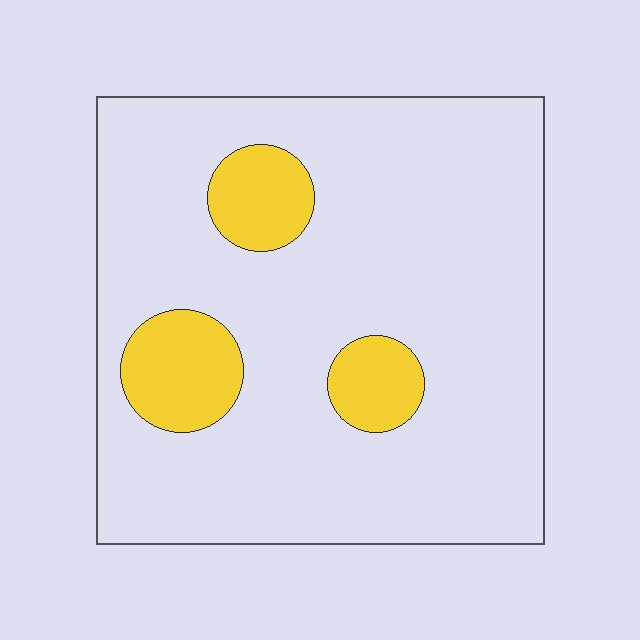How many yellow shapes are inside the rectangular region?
3.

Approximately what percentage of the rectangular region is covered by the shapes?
Approximately 15%.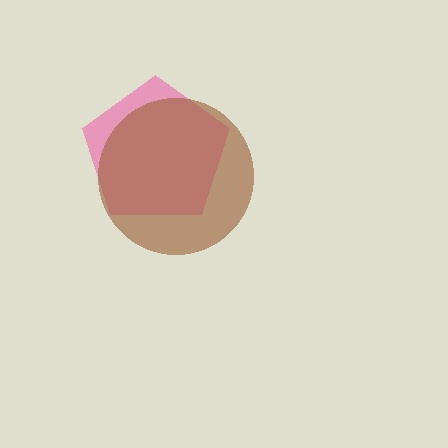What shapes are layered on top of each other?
The layered shapes are: a pink pentagon, a brown circle.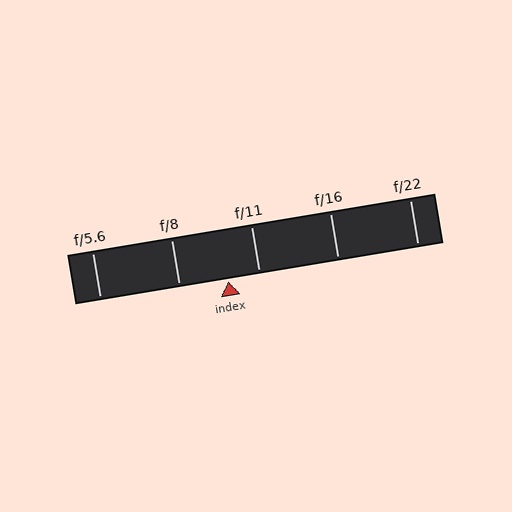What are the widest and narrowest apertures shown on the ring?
The widest aperture shown is f/5.6 and the narrowest is f/22.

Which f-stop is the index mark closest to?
The index mark is closest to f/11.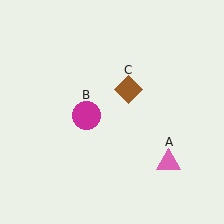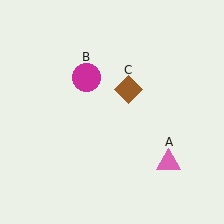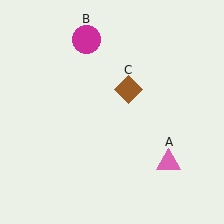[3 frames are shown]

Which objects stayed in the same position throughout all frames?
Pink triangle (object A) and brown diamond (object C) remained stationary.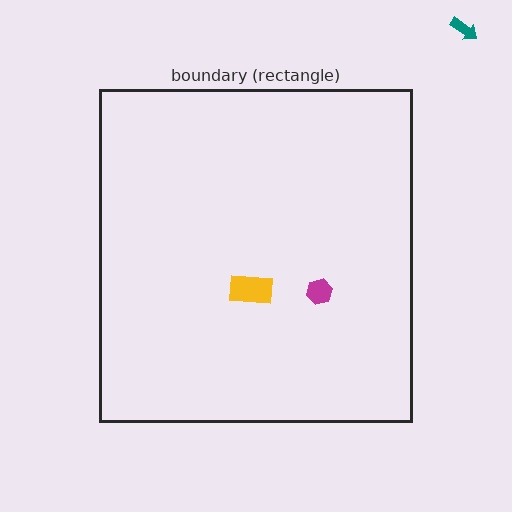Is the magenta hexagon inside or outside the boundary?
Inside.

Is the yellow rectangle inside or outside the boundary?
Inside.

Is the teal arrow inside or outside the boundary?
Outside.